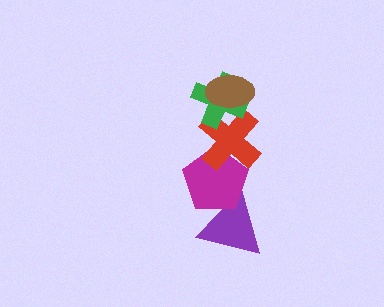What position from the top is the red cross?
The red cross is 3rd from the top.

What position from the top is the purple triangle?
The purple triangle is 5th from the top.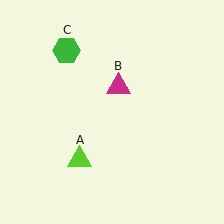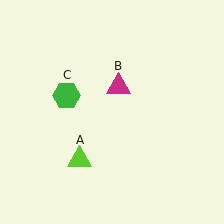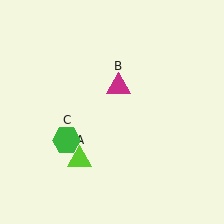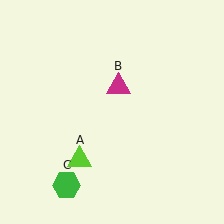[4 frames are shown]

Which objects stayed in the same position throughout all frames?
Lime triangle (object A) and magenta triangle (object B) remained stationary.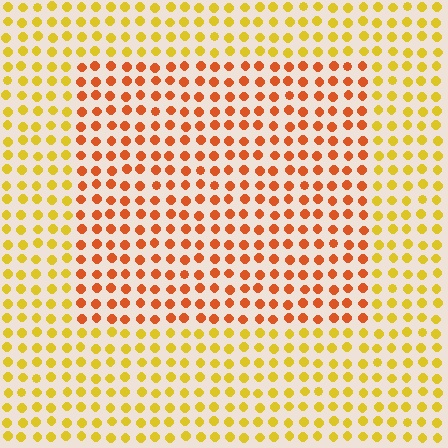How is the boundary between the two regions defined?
The boundary is defined purely by a slight shift in hue (about 37 degrees). Spacing, size, and orientation are identical on both sides.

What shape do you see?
I see a rectangle.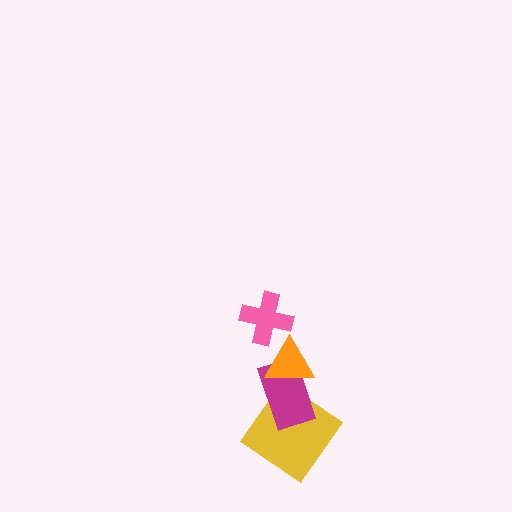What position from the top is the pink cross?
The pink cross is 1st from the top.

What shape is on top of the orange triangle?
The pink cross is on top of the orange triangle.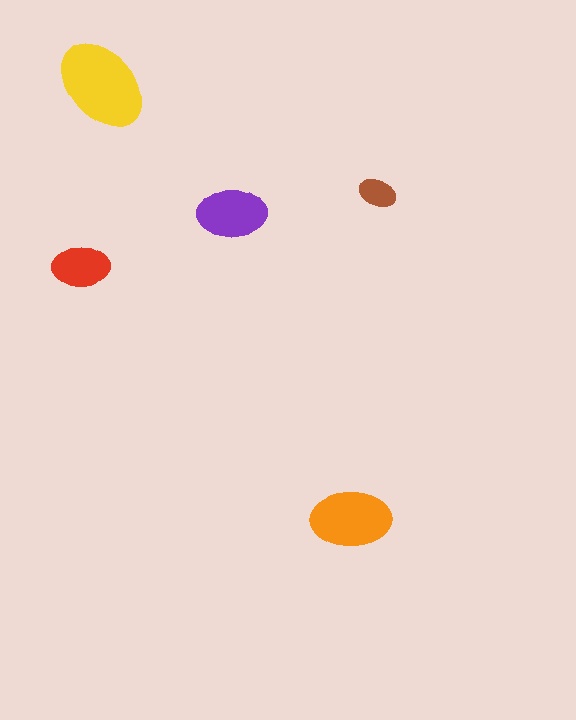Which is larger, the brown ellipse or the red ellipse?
The red one.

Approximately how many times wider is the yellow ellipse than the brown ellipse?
About 2.5 times wider.